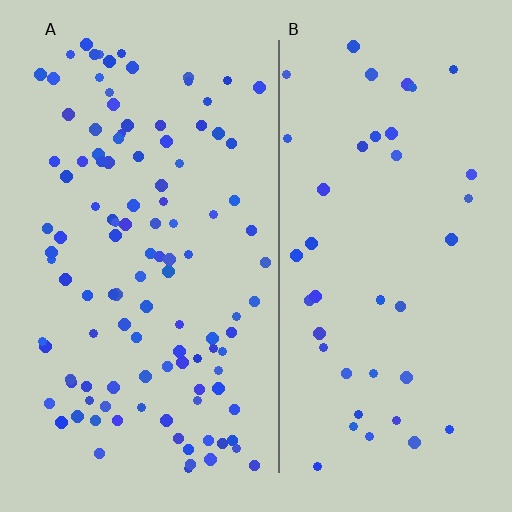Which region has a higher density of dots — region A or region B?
A (the left).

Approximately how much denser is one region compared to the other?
Approximately 2.6× — region A over region B.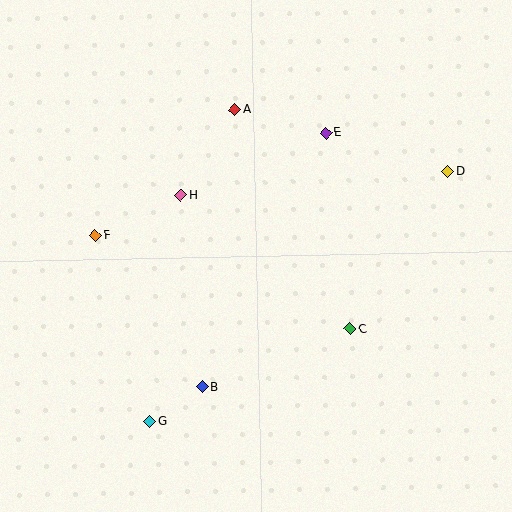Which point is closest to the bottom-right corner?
Point C is closest to the bottom-right corner.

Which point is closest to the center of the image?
Point H at (180, 195) is closest to the center.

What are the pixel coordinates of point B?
Point B is at (202, 387).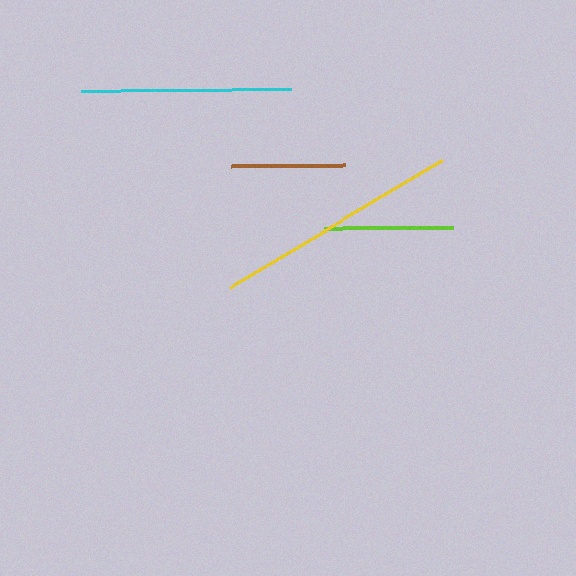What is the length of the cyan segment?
The cyan segment is approximately 210 pixels long.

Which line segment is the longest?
The yellow line is the longest at approximately 248 pixels.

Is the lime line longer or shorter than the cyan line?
The cyan line is longer than the lime line.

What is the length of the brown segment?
The brown segment is approximately 114 pixels long.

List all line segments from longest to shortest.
From longest to shortest: yellow, cyan, lime, brown.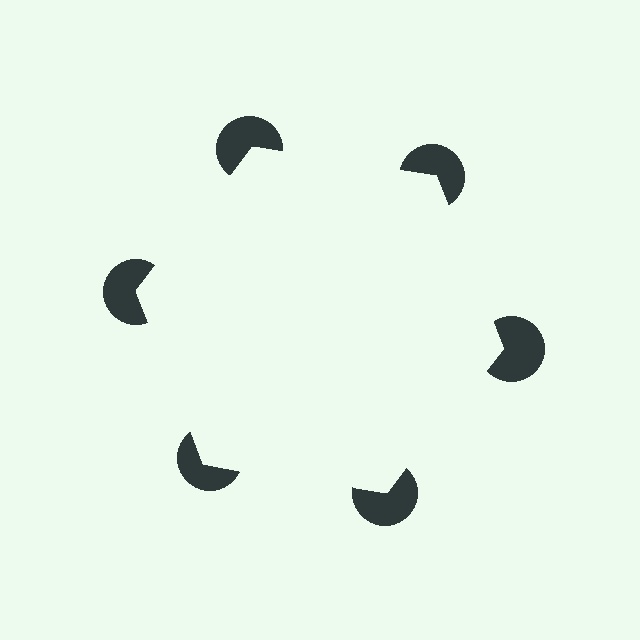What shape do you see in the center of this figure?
An illusory hexagon — its edges are inferred from the aligned wedge cuts in the pac-man discs, not physically drawn.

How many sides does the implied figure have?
6 sides.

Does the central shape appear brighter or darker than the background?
It typically appears slightly brighter than the background, even though no actual brightness change is drawn.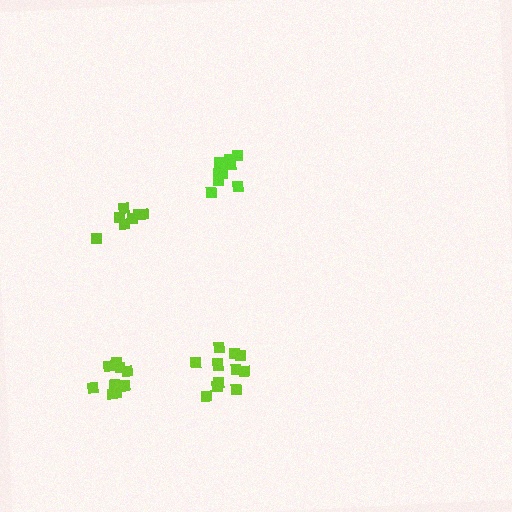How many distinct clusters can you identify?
There are 4 distinct clusters.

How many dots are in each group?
Group 1: 12 dots, Group 2: 7 dots, Group 3: 10 dots, Group 4: 10 dots (39 total).